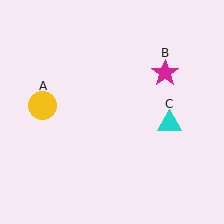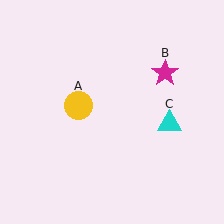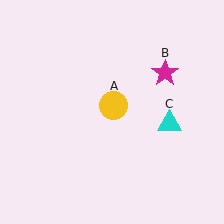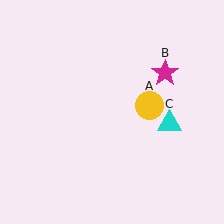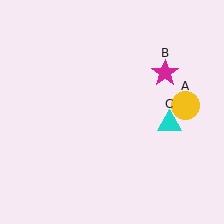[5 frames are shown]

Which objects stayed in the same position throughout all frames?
Magenta star (object B) and cyan triangle (object C) remained stationary.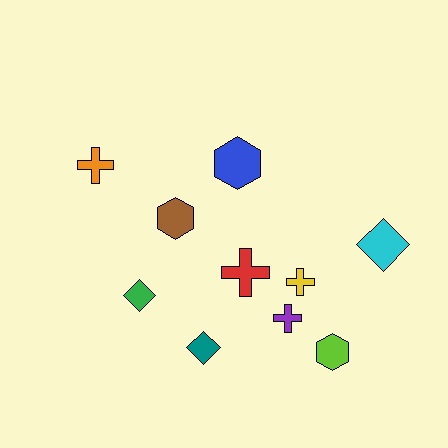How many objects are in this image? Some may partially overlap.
There are 10 objects.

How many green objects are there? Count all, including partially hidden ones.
There is 1 green object.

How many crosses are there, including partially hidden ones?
There are 4 crosses.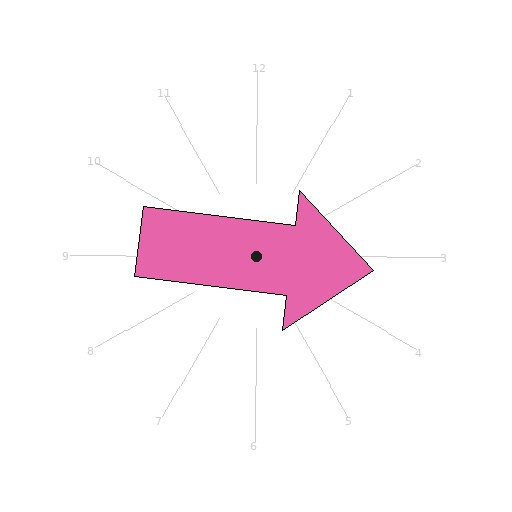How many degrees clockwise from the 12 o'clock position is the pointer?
Approximately 97 degrees.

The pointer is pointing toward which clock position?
Roughly 3 o'clock.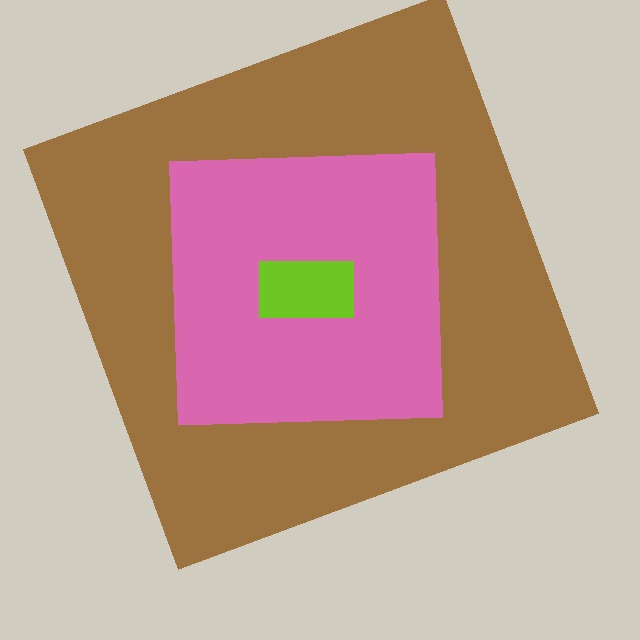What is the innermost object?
The lime rectangle.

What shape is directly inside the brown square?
The pink square.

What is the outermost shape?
The brown square.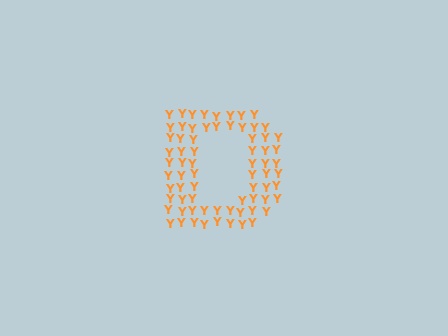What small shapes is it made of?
It is made of small letter Y's.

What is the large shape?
The large shape is the letter D.